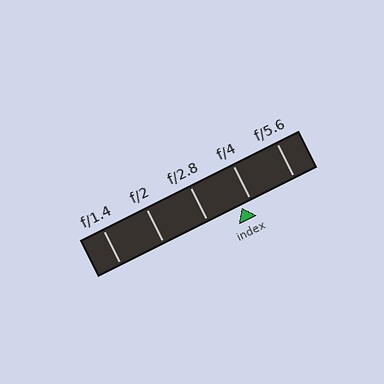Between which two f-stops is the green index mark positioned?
The index mark is between f/2.8 and f/4.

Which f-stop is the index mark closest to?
The index mark is closest to f/4.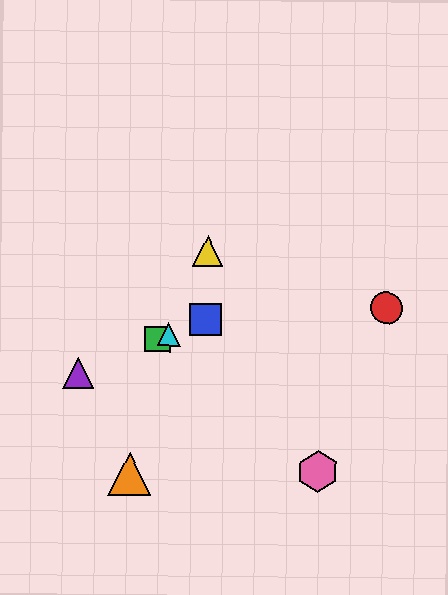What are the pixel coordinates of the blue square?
The blue square is at (205, 319).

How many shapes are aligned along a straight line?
4 shapes (the blue square, the green square, the purple triangle, the cyan triangle) are aligned along a straight line.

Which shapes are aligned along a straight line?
The blue square, the green square, the purple triangle, the cyan triangle are aligned along a straight line.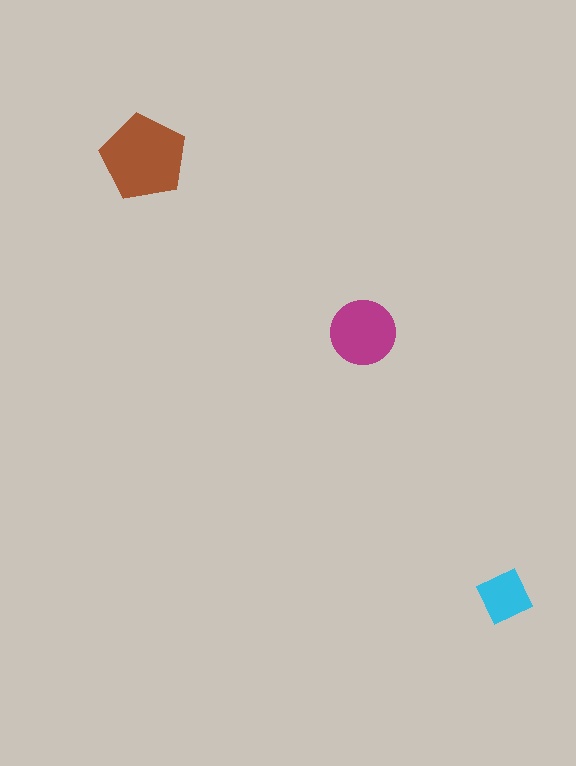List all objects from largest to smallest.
The brown pentagon, the magenta circle, the cyan diamond.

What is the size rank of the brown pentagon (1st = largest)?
1st.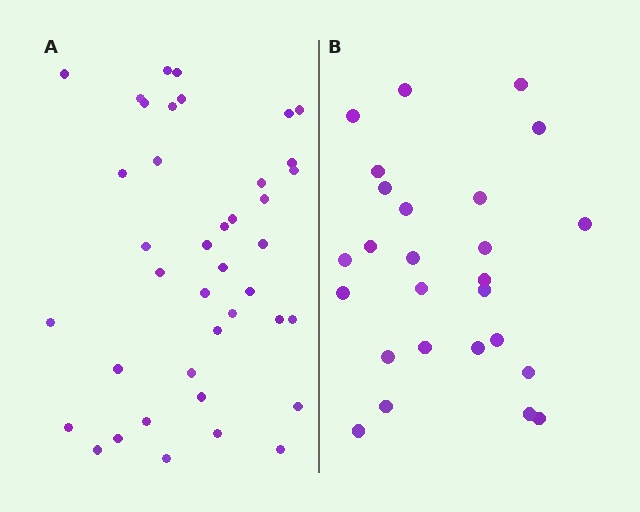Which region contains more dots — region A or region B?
Region A (the left region) has more dots.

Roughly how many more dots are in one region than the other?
Region A has approximately 15 more dots than region B.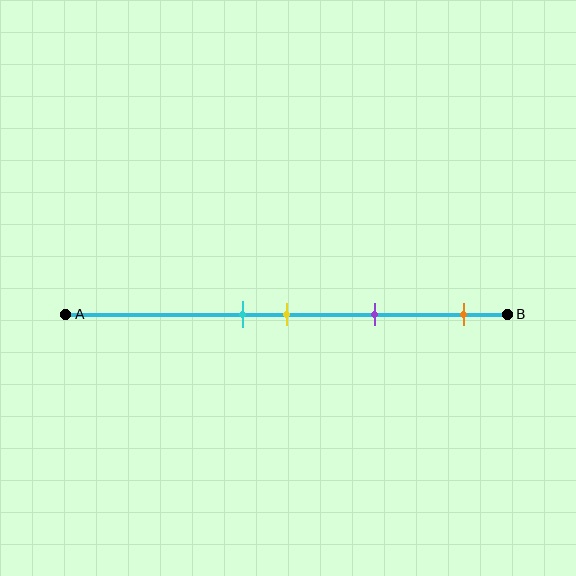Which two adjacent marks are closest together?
The cyan and yellow marks are the closest adjacent pair.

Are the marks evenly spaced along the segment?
No, the marks are not evenly spaced.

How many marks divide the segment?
There are 4 marks dividing the segment.